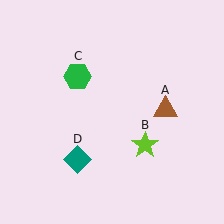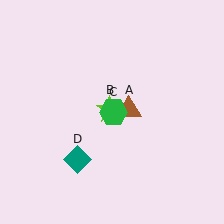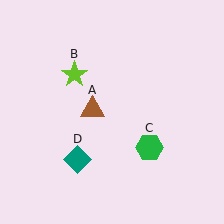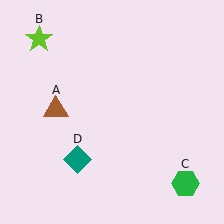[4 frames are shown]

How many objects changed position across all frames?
3 objects changed position: brown triangle (object A), lime star (object B), green hexagon (object C).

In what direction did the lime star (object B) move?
The lime star (object B) moved up and to the left.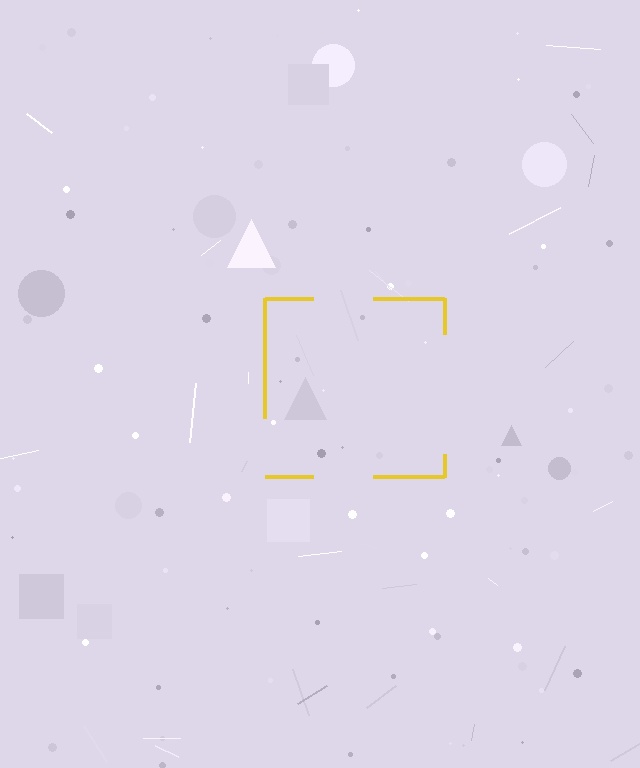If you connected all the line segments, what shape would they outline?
They would outline a square.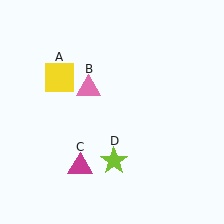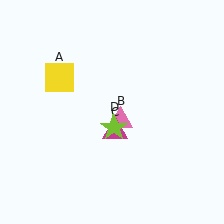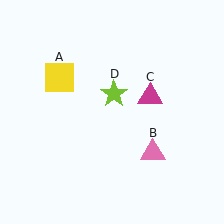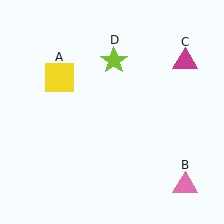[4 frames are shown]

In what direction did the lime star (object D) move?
The lime star (object D) moved up.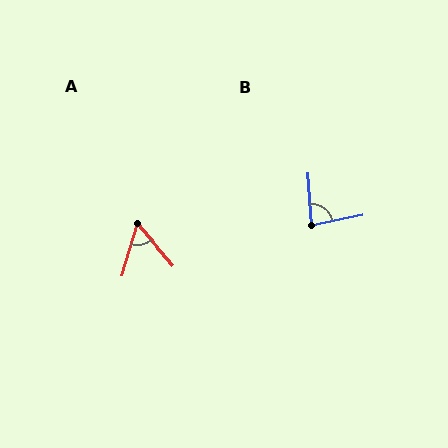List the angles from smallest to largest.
A (57°), B (83°).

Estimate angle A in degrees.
Approximately 57 degrees.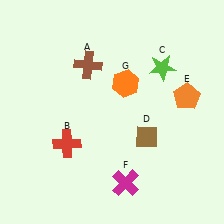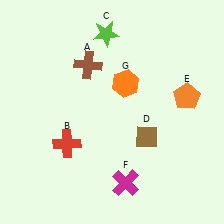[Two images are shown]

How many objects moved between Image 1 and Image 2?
1 object moved between the two images.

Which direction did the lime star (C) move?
The lime star (C) moved left.